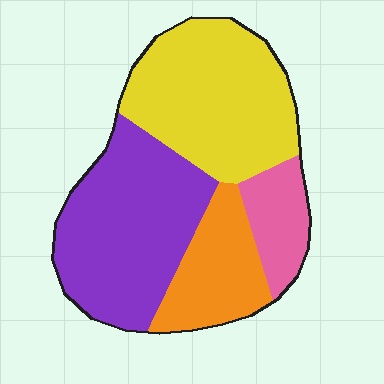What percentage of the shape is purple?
Purple covers 37% of the shape.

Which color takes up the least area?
Pink, at roughly 10%.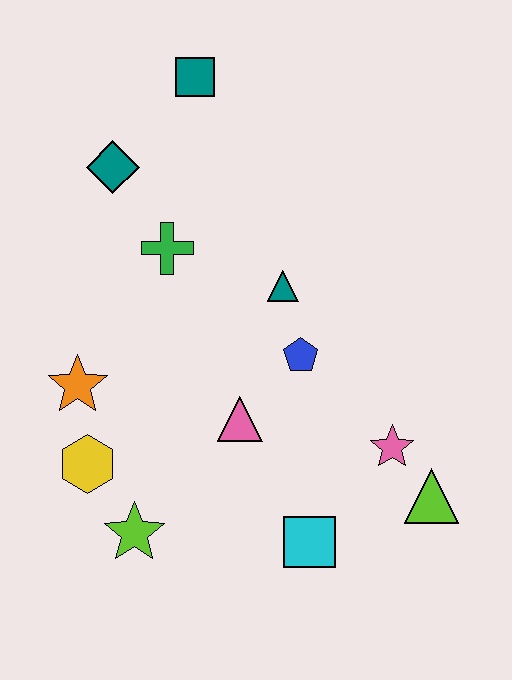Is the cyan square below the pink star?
Yes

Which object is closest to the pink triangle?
The blue pentagon is closest to the pink triangle.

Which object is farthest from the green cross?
The lime triangle is farthest from the green cross.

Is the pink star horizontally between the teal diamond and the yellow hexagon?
No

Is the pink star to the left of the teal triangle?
No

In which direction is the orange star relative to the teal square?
The orange star is below the teal square.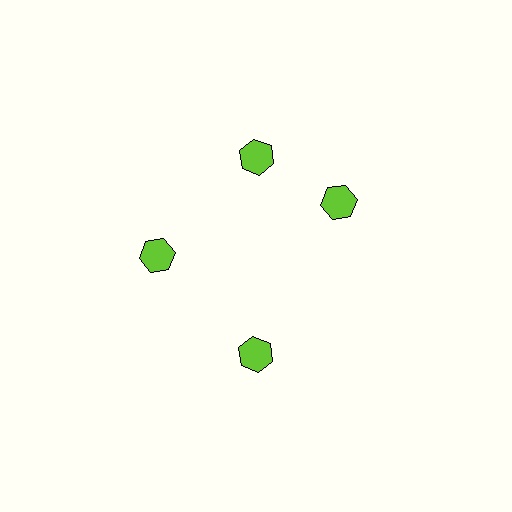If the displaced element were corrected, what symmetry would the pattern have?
It would have 4-fold rotational symmetry — the pattern would map onto itself every 90 degrees.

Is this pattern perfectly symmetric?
No. The 4 lime hexagons are arranged in a ring, but one element near the 3 o'clock position is rotated out of alignment along the ring, breaking the 4-fold rotational symmetry.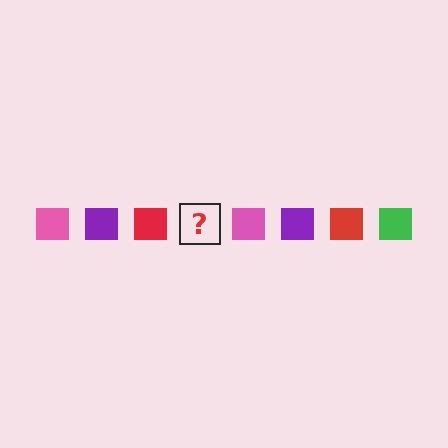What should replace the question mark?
The question mark should be replaced with a green square.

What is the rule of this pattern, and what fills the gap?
The rule is that the pattern cycles through pink, purple, red, green squares. The gap should be filled with a green square.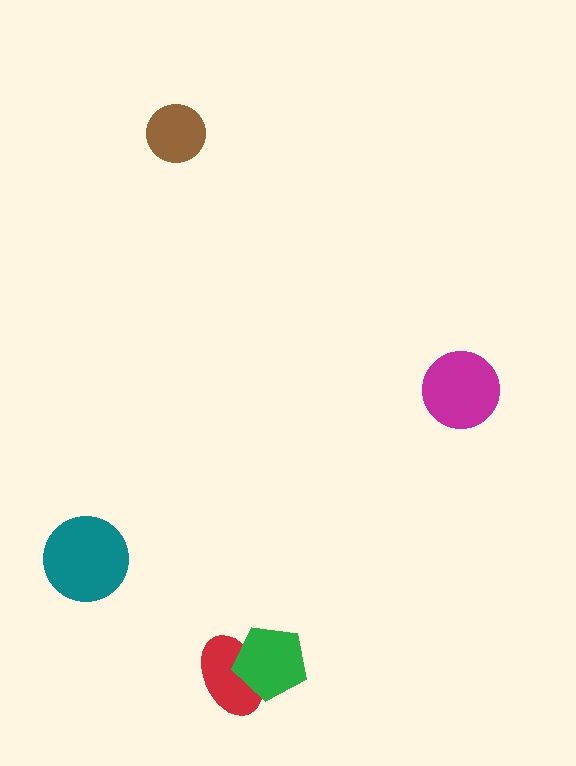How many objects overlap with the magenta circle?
0 objects overlap with the magenta circle.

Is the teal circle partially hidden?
No, no other shape covers it.